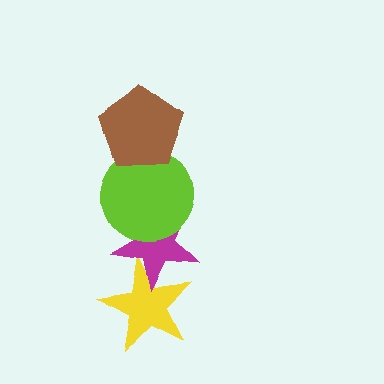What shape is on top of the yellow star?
The magenta star is on top of the yellow star.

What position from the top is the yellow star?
The yellow star is 4th from the top.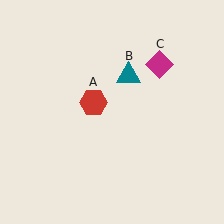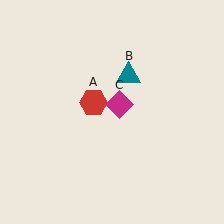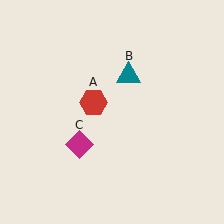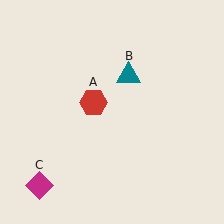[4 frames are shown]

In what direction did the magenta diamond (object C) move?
The magenta diamond (object C) moved down and to the left.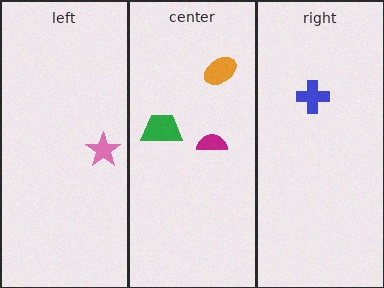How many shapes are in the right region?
1.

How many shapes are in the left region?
1.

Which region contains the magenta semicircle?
The center region.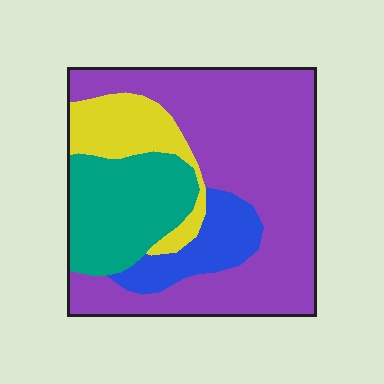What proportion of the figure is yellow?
Yellow takes up less than a quarter of the figure.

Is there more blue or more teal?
Teal.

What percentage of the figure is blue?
Blue covers 11% of the figure.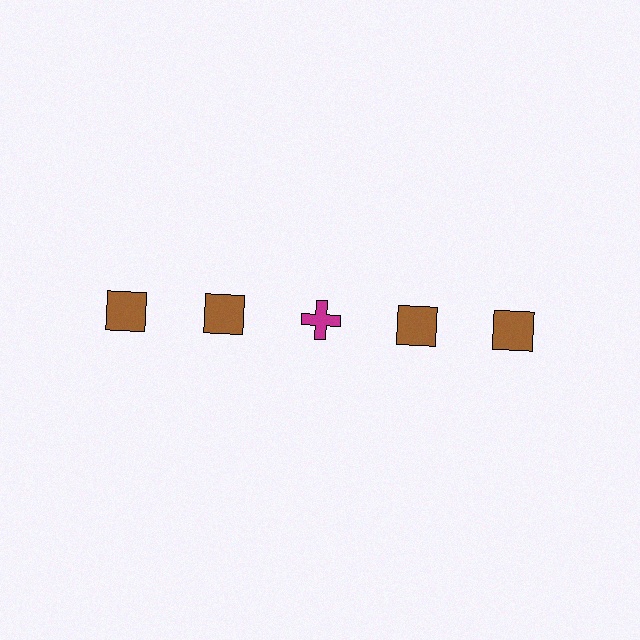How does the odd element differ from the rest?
It differs in both color (magenta instead of brown) and shape (cross instead of square).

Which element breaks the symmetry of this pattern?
The magenta cross in the top row, center column breaks the symmetry. All other shapes are brown squares.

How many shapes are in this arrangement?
There are 5 shapes arranged in a grid pattern.